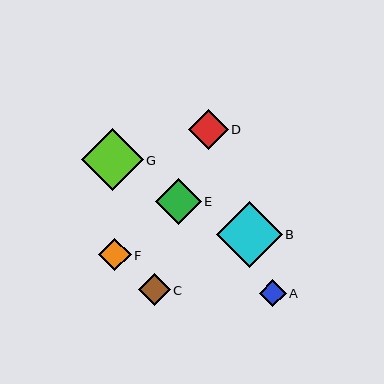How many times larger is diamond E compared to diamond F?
Diamond E is approximately 1.4 times the size of diamond F.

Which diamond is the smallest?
Diamond A is the smallest with a size of approximately 27 pixels.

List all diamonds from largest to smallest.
From largest to smallest: B, G, E, D, F, C, A.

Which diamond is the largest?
Diamond B is the largest with a size of approximately 65 pixels.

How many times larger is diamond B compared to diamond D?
Diamond B is approximately 1.6 times the size of diamond D.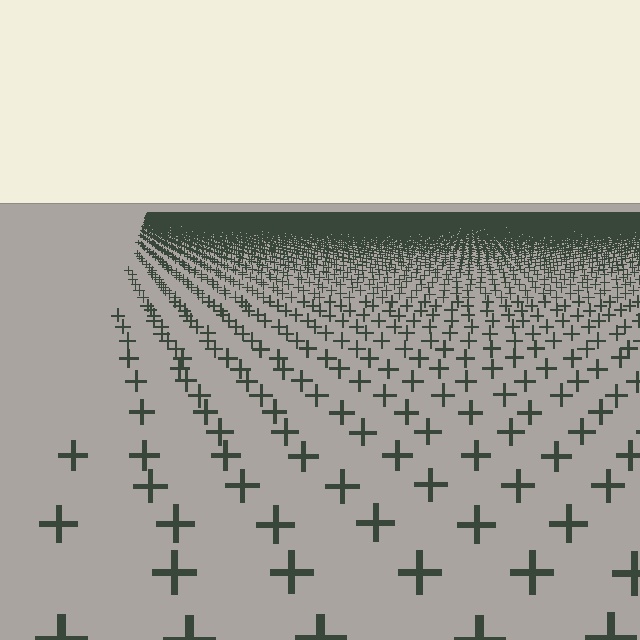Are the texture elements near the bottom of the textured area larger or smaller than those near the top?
Larger. Near the bottom, elements are closer to the viewer and appear at a bigger on-screen size.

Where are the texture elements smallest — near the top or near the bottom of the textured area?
Near the top.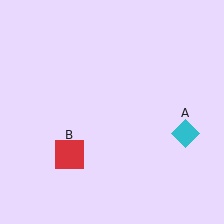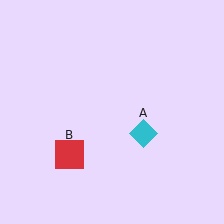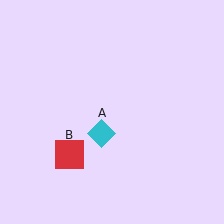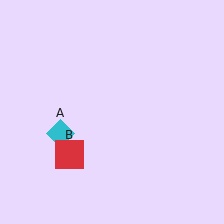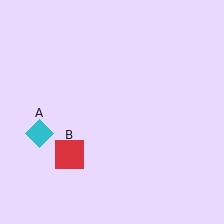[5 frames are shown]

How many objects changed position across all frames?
1 object changed position: cyan diamond (object A).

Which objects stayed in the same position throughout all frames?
Red square (object B) remained stationary.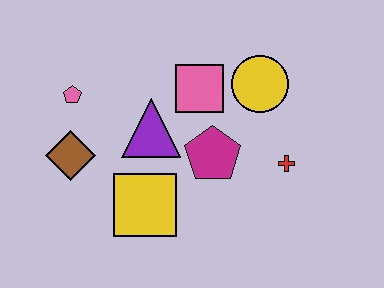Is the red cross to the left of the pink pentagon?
No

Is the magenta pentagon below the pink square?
Yes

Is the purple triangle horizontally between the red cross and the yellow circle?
No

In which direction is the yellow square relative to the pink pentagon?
The yellow square is below the pink pentagon.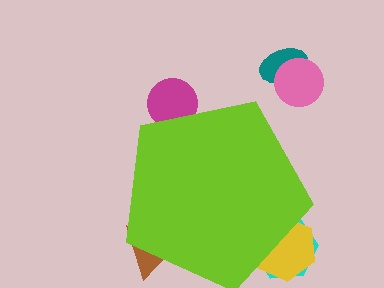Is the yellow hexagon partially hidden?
Yes, the yellow hexagon is partially hidden behind the lime pentagon.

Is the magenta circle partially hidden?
Yes, the magenta circle is partially hidden behind the lime pentagon.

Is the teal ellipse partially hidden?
No, the teal ellipse is fully visible.